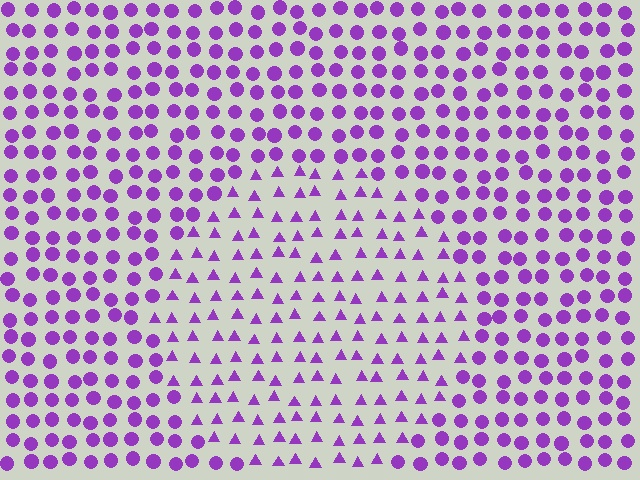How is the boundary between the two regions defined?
The boundary is defined by a change in element shape: triangles inside vs. circles outside. All elements share the same color and spacing.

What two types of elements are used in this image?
The image uses triangles inside the circle region and circles outside it.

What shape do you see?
I see a circle.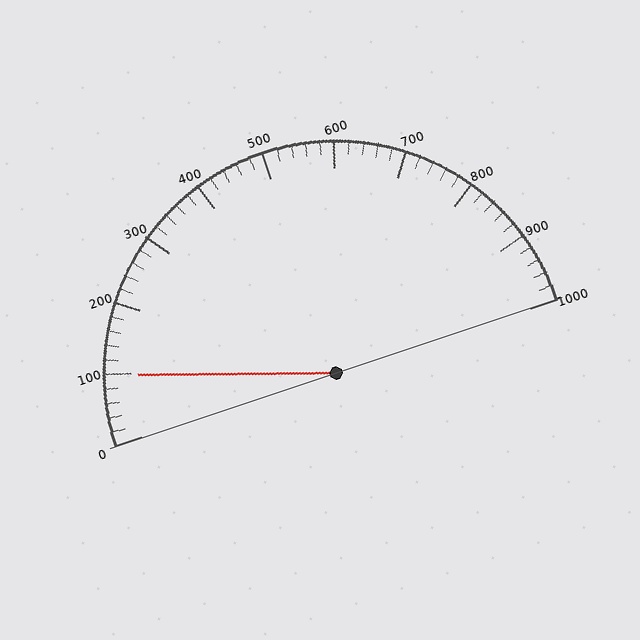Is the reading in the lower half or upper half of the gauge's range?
The reading is in the lower half of the range (0 to 1000).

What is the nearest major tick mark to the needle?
The nearest major tick mark is 100.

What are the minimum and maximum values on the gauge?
The gauge ranges from 0 to 1000.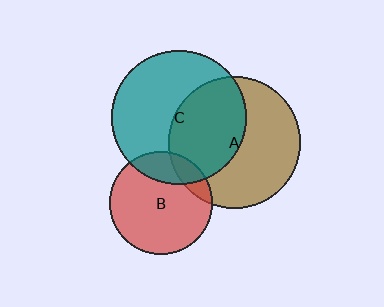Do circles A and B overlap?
Yes.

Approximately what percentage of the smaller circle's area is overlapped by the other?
Approximately 10%.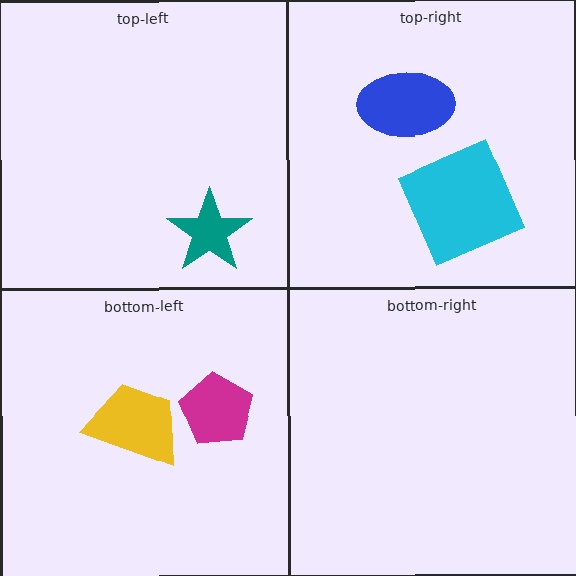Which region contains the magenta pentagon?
The bottom-left region.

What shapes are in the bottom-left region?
The magenta pentagon, the yellow trapezoid.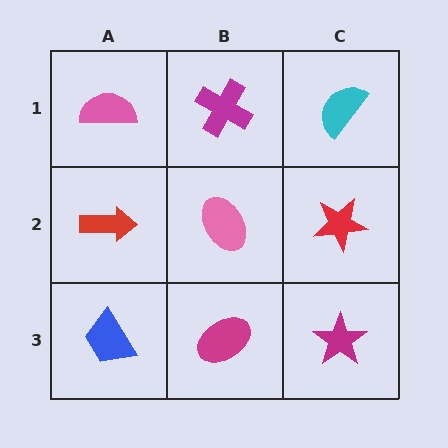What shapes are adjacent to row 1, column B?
A pink ellipse (row 2, column B), a pink semicircle (row 1, column A), a cyan semicircle (row 1, column C).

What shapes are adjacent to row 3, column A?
A red arrow (row 2, column A), a magenta ellipse (row 3, column B).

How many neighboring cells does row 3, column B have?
3.